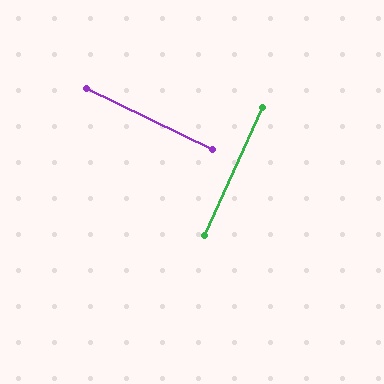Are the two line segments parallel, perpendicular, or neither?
Perpendicular — they meet at approximately 88°.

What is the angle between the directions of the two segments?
Approximately 88 degrees.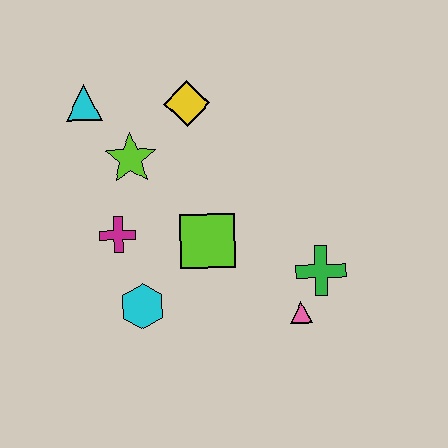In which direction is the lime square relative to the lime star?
The lime square is below the lime star.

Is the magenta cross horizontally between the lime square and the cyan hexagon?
No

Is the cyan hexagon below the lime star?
Yes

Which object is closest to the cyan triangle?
The lime star is closest to the cyan triangle.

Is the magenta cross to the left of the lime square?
Yes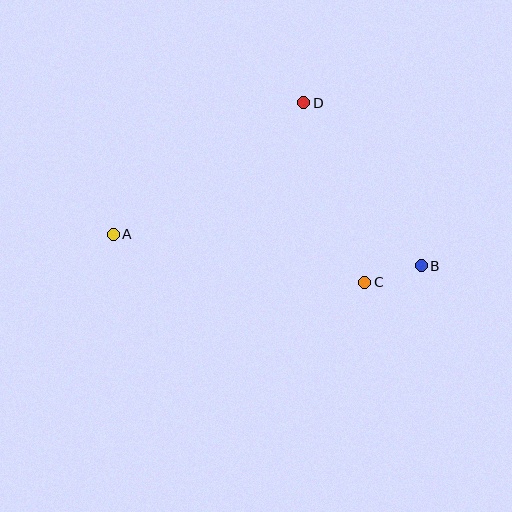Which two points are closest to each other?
Points B and C are closest to each other.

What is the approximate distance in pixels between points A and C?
The distance between A and C is approximately 256 pixels.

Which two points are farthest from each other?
Points A and B are farthest from each other.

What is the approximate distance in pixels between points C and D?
The distance between C and D is approximately 190 pixels.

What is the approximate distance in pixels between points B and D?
The distance between B and D is approximately 201 pixels.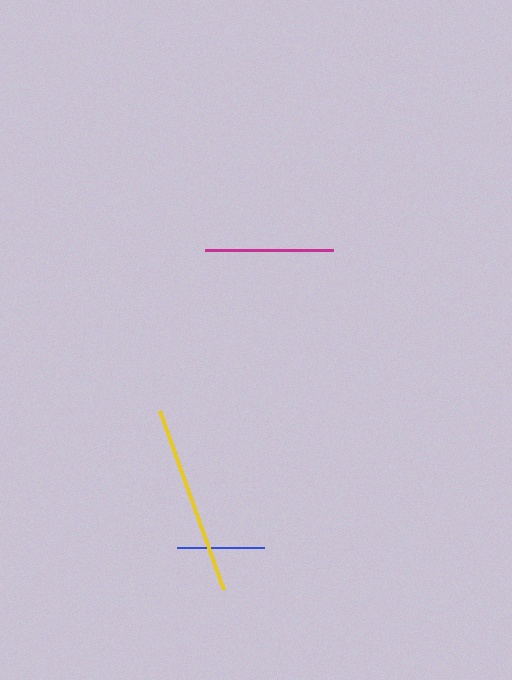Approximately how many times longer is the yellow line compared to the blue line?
The yellow line is approximately 2.2 times the length of the blue line.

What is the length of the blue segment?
The blue segment is approximately 87 pixels long.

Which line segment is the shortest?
The blue line is the shortest at approximately 87 pixels.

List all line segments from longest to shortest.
From longest to shortest: yellow, magenta, blue.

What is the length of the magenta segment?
The magenta segment is approximately 128 pixels long.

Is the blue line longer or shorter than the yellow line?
The yellow line is longer than the blue line.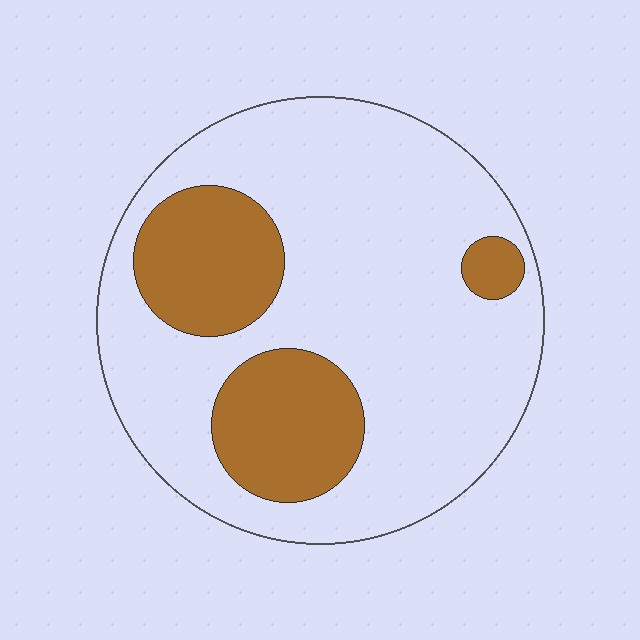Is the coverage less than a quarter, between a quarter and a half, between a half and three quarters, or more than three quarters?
Between a quarter and a half.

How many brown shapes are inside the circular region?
3.